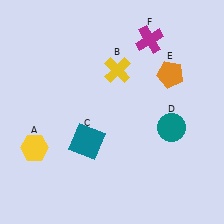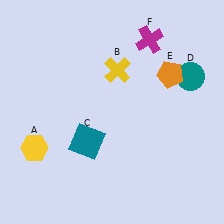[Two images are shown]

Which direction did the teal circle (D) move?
The teal circle (D) moved up.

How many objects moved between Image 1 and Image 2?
1 object moved between the two images.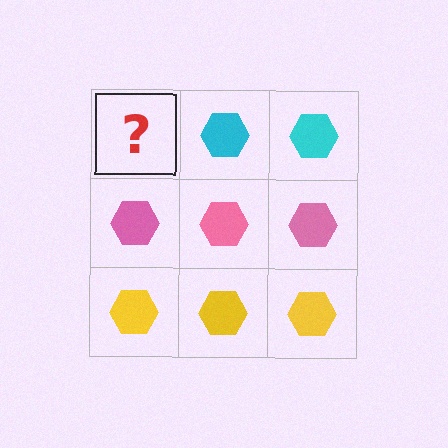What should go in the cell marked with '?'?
The missing cell should contain a cyan hexagon.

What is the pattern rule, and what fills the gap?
The rule is that each row has a consistent color. The gap should be filled with a cyan hexagon.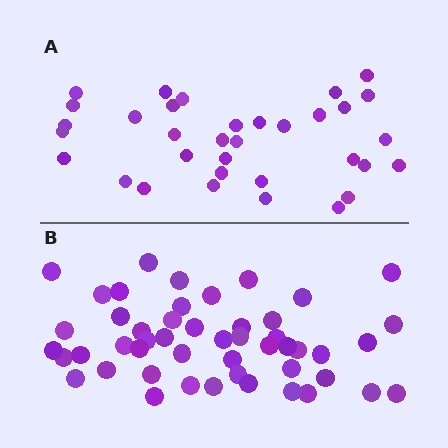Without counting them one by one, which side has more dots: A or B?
Region B (the bottom region) has more dots.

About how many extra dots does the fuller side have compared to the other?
Region B has approximately 15 more dots than region A.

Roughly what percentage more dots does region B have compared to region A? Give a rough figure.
About 45% more.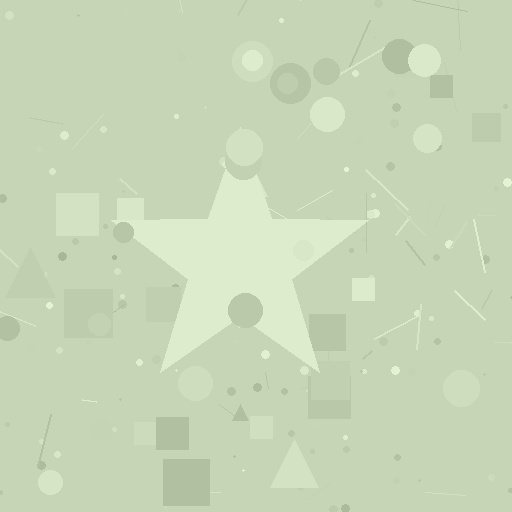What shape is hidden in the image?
A star is hidden in the image.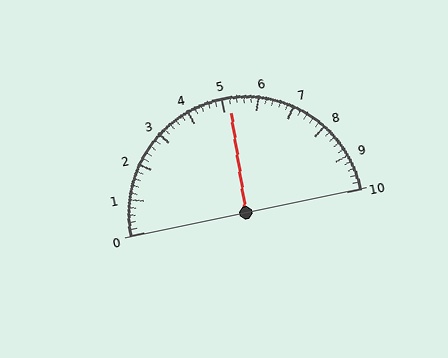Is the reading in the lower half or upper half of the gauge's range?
The reading is in the upper half of the range (0 to 10).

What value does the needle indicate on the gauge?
The needle indicates approximately 5.2.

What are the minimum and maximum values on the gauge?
The gauge ranges from 0 to 10.